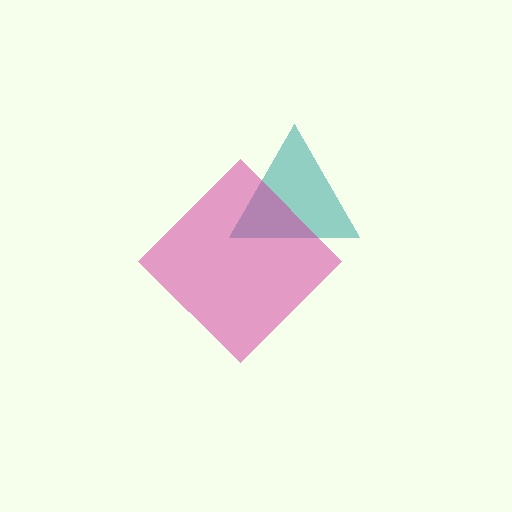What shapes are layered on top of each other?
The layered shapes are: a teal triangle, a magenta diamond.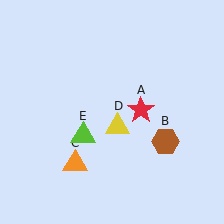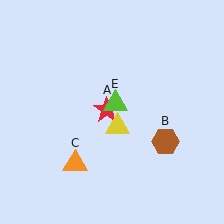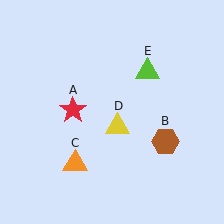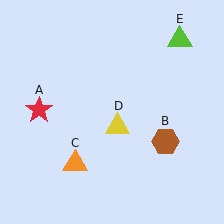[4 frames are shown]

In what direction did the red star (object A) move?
The red star (object A) moved left.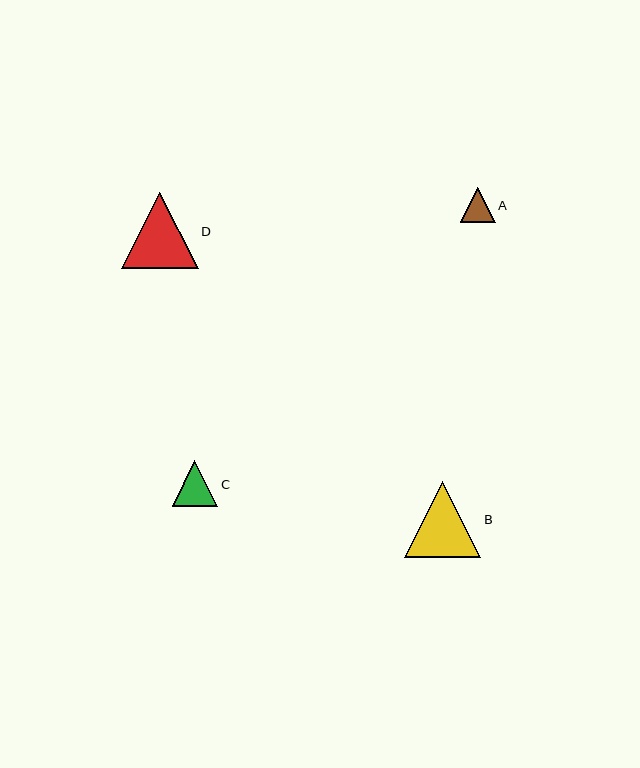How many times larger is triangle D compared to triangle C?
Triangle D is approximately 1.7 times the size of triangle C.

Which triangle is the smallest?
Triangle A is the smallest with a size of approximately 34 pixels.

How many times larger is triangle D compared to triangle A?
Triangle D is approximately 2.2 times the size of triangle A.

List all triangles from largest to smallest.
From largest to smallest: D, B, C, A.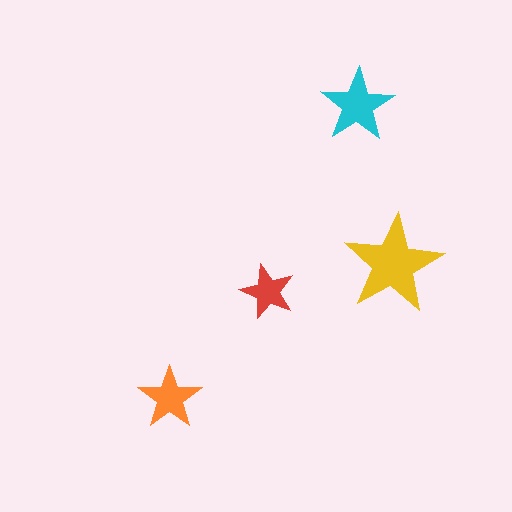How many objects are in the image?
There are 4 objects in the image.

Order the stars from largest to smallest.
the yellow one, the cyan one, the orange one, the red one.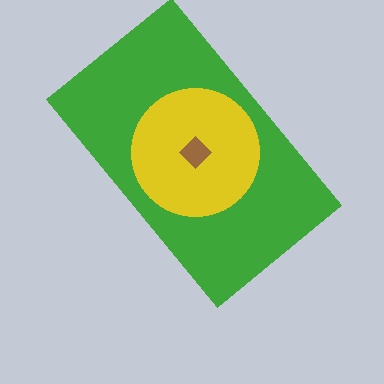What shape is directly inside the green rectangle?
The yellow circle.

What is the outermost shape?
The green rectangle.